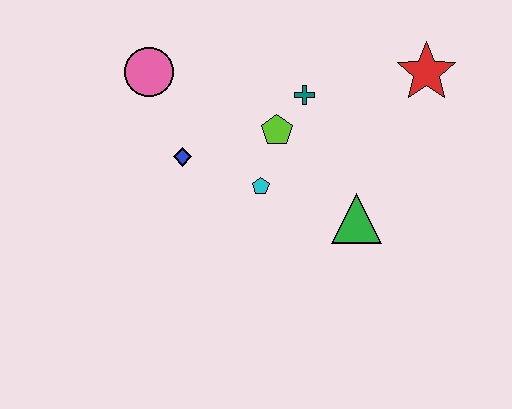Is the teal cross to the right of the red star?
No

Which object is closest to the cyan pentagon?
The lime pentagon is closest to the cyan pentagon.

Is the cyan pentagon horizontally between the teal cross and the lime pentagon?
No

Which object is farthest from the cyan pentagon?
The red star is farthest from the cyan pentagon.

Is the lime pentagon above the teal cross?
No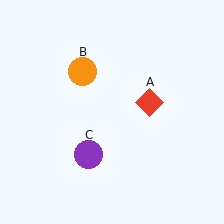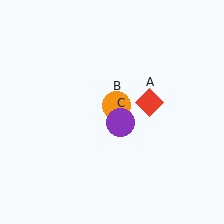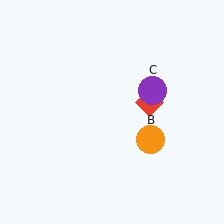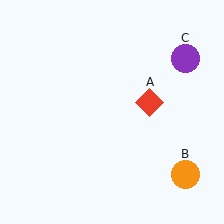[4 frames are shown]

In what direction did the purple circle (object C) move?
The purple circle (object C) moved up and to the right.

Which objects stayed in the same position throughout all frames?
Red diamond (object A) remained stationary.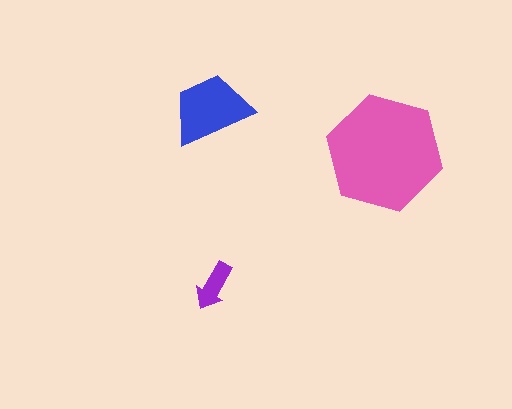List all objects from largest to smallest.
The pink hexagon, the blue trapezoid, the purple arrow.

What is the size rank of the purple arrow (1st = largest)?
3rd.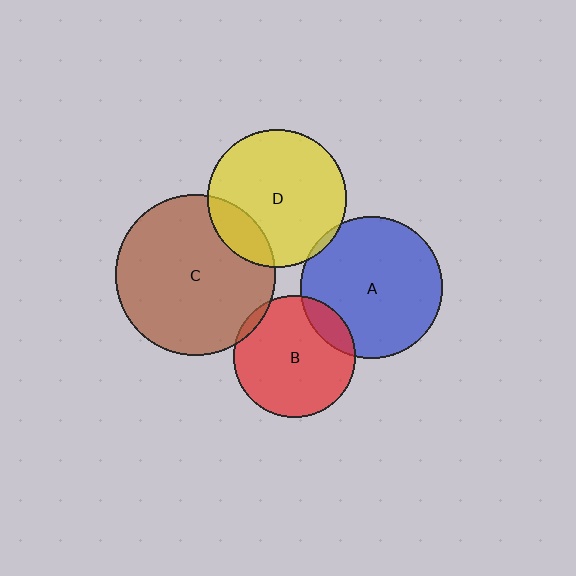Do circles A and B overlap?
Yes.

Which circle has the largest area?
Circle C (brown).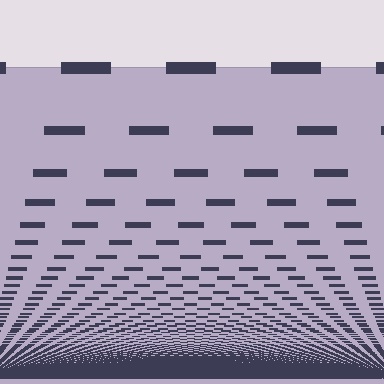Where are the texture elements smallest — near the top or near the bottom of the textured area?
Near the bottom.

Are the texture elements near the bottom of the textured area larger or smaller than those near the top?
Smaller. The gradient is inverted — elements near the bottom are smaller and denser.